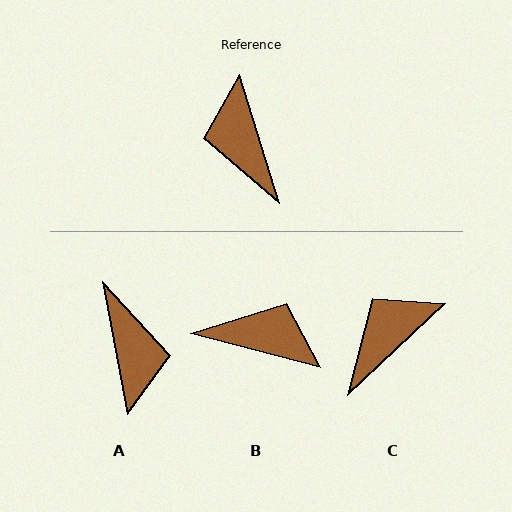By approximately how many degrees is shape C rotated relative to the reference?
Approximately 64 degrees clockwise.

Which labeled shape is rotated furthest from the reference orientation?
A, about 173 degrees away.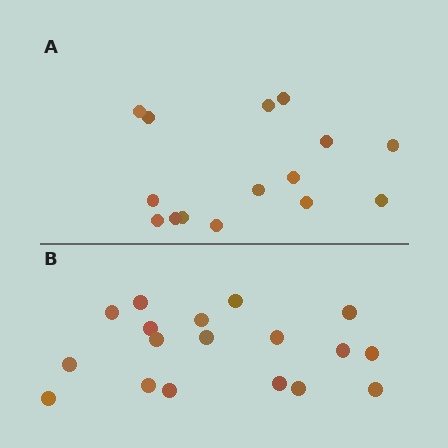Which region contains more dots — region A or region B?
Region B (the bottom region) has more dots.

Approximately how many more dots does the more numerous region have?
Region B has just a few more — roughly 2 or 3 more dots than region A.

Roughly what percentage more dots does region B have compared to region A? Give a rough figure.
About 20% more.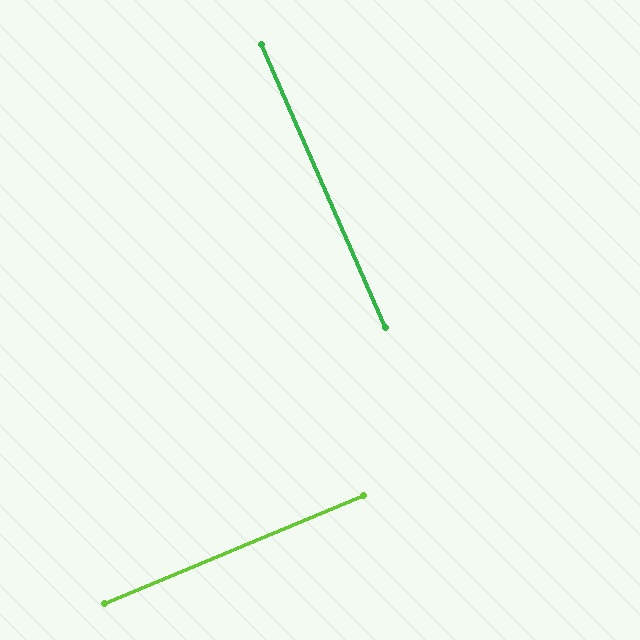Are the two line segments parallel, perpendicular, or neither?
Perpendicular — they meet at approximately 89°.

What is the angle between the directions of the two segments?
Approximately 89 degrees.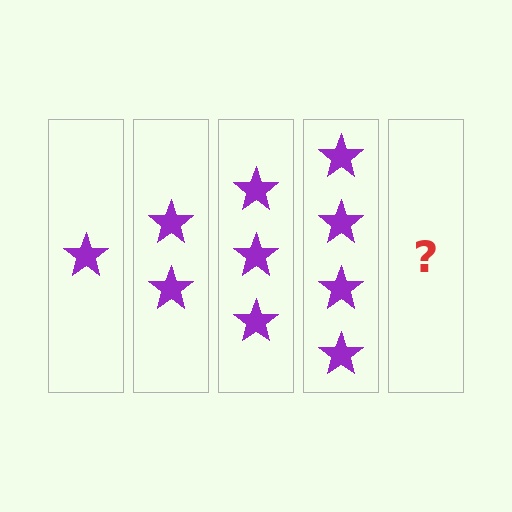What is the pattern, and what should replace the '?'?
The pattern is that each step adds one more star. The '?' should be 5 stars.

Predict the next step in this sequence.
The next step is 5 stars.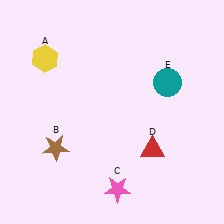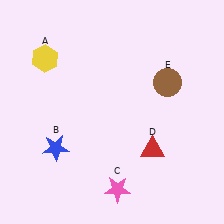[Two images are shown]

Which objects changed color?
B changed from brown to blue. E changed from teal to brown.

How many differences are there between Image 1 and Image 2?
There are 2 differences between the two images.